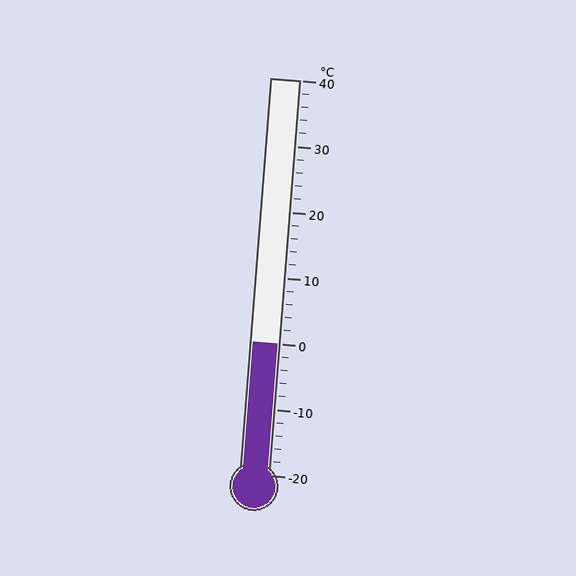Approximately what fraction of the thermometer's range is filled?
The thermometer is filled to approximately 35% of its range.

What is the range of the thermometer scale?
The thermometer scale ranges from -20°C to 40°C.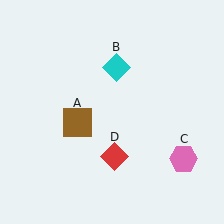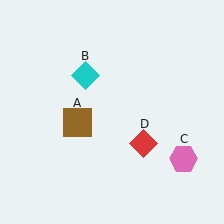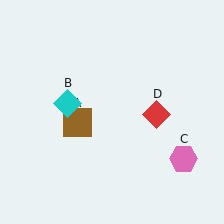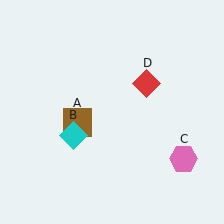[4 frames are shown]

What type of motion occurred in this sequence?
The cyan diamond (object B), red diamond (object D) rotated counterclockwise around the center of the scene.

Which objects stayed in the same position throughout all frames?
Brown square (object A) and pink hexagon (object C) remained stationary.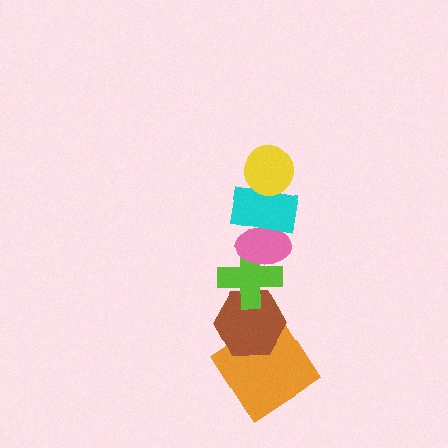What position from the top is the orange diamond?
The orange diamond is 6th from the top.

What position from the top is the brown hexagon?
The brown hexagon is 5th from the top.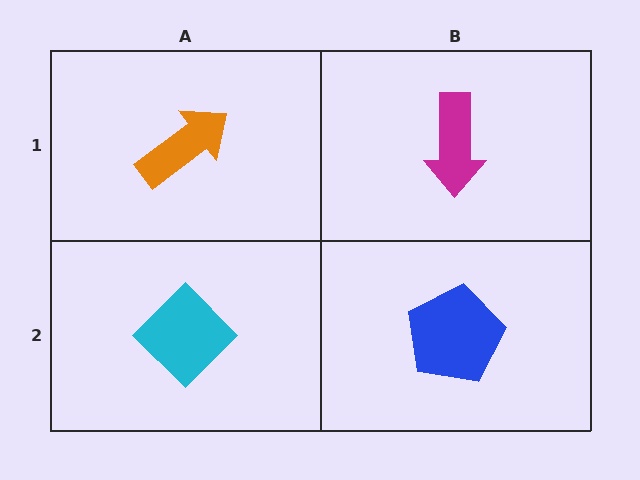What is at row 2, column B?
A blue pentagon.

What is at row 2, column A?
A cyan diamond.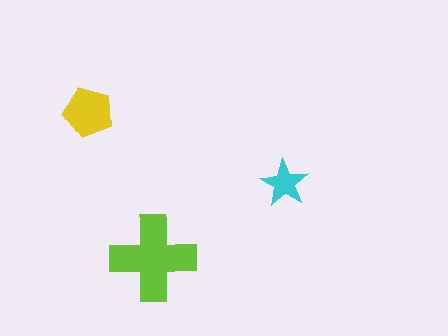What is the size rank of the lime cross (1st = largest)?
1st.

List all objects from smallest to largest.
The cyan star, the yellow pentagon, the lime cross.